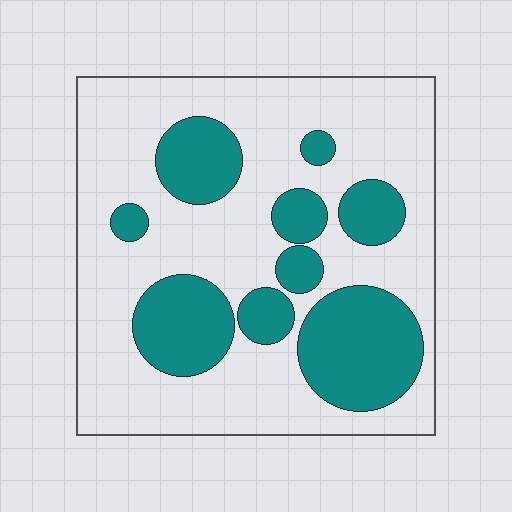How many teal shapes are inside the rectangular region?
9.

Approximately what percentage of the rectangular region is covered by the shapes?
Approximately 30%.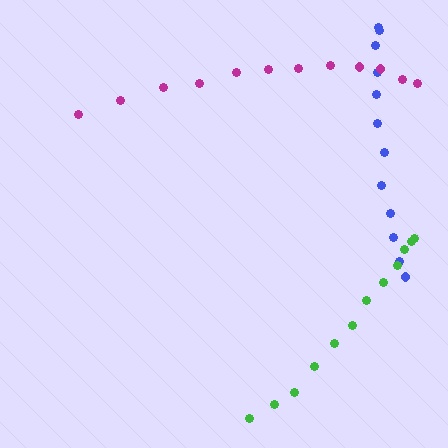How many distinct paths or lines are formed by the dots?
There are 3 distinct paths.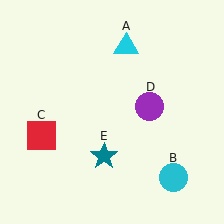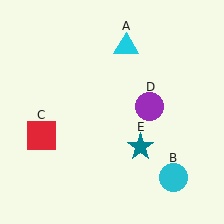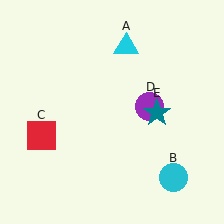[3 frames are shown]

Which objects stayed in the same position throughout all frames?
Cyan triangle (object A) and cyan circle (object B) and red square (object C) and purple circle (object D) remained stationary.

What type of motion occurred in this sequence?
The teal star (object E) rotated counterclockwise around the center of the scene.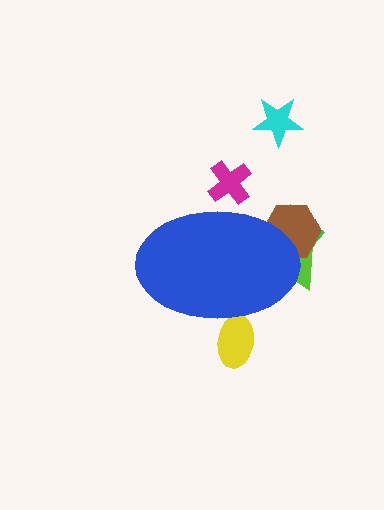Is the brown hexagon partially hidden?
Yes, the brown hexagon is partially hidden behind the blue ellipse.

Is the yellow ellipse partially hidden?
Yes, the yellow ellipse is partially hidden behind the blue ellipse.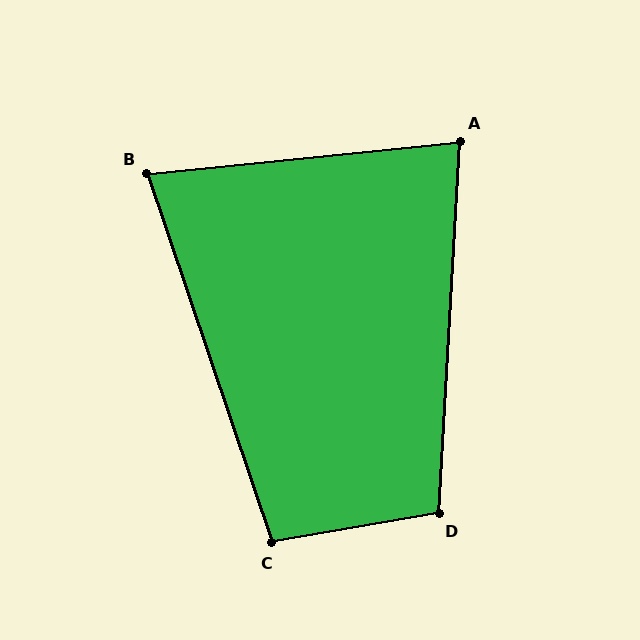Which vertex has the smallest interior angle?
B, at approximately 77 degrees.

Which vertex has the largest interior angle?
D, at approximately 103 degrees.